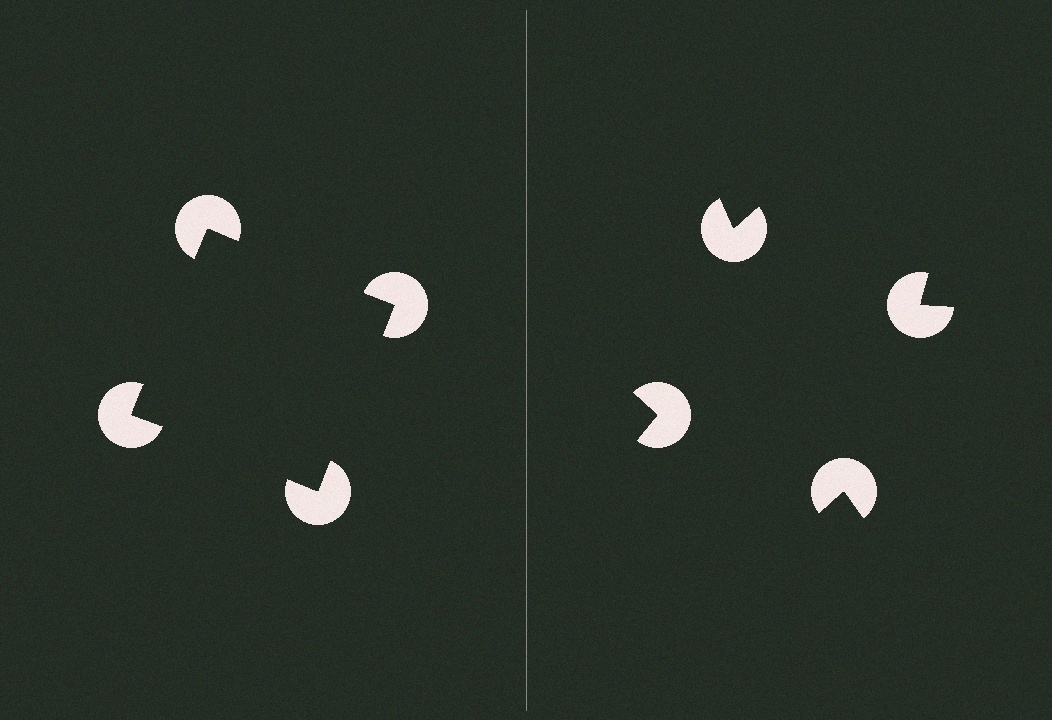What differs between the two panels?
The pac-man discs are positioned identically on both sides; only the wedge orientations differ. On the left they align to a square; on the right they are misaligned.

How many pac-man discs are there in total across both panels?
8 — 4 on each side.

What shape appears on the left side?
An illusory square.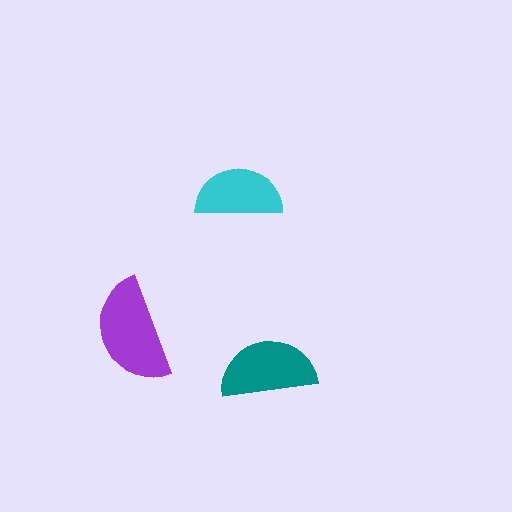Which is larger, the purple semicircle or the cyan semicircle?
The purple one.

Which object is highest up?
The cyan semicircle is topmost.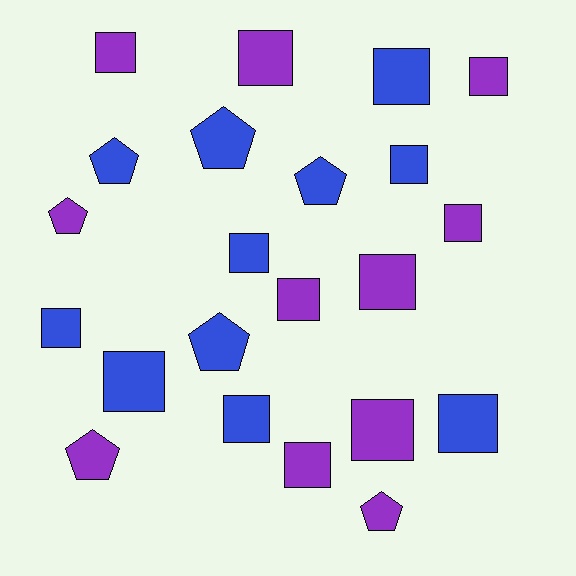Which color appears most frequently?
Purple, with 11 objects.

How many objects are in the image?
There are 22 objects.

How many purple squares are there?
There are 8 purple squares.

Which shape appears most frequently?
Square, with 15 objects.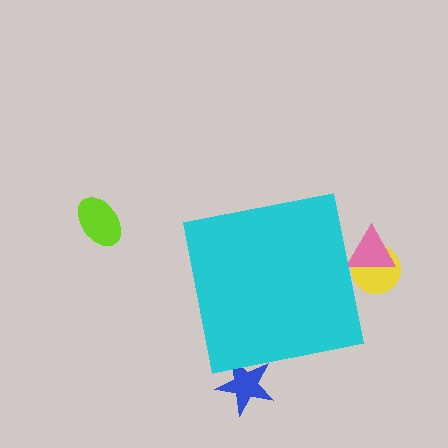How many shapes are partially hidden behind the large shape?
3 shapes are partially hidden.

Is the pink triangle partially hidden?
Yes, the pink triangle is partially hidden behind the cyan square.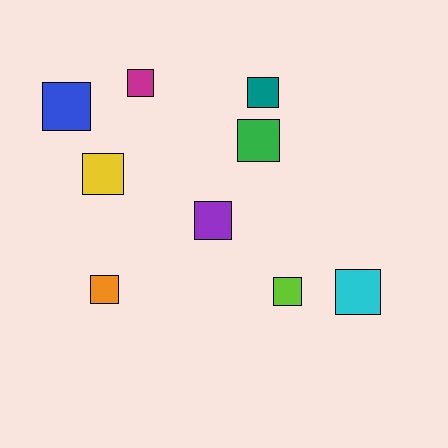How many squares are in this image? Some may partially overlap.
There are 9 squares.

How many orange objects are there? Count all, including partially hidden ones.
There is 1 orange object.